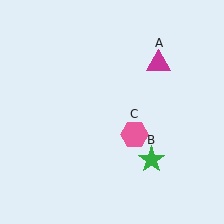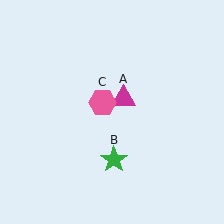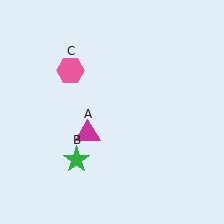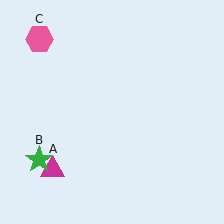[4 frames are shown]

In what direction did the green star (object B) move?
The green star (object B) moved left.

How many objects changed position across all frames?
3 objects changed position: magenta triangle (object A), green star (object B), pink hexagon (object C).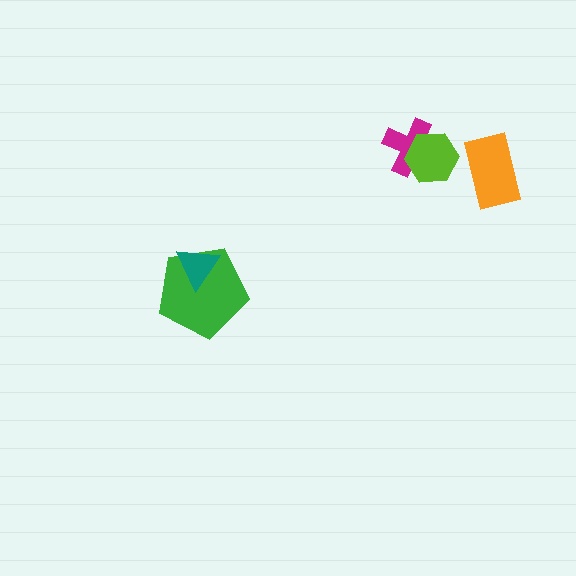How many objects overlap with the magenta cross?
1 object overlaps with the magenta cross.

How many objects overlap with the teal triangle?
1 object overlaps with the teal triangle.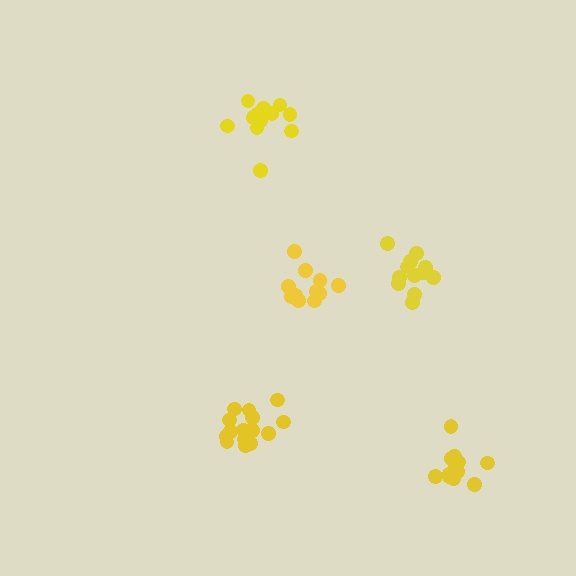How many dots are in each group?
Group 1: 12 dots, Group 2: 15 dots, Group 3: 11 dots, Group 4: 12 dots, Group 5: 13 dots (63 total).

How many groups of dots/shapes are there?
There are 5 groups.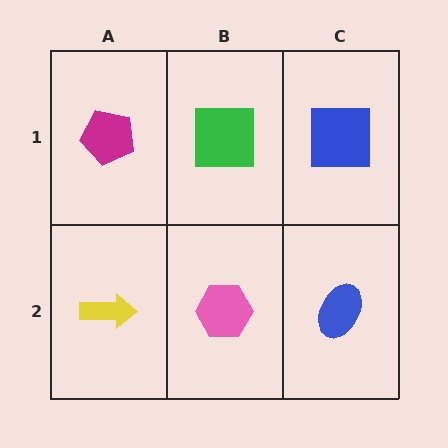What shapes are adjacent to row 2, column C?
A blue square (row 1, column C), a pink hexagon (row 2, column B).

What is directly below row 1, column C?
A blue ellipse.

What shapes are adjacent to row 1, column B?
A pink hexagon (row 2, column B), a magenta pentagon (row 1, column A), a blue square (row 1, column C).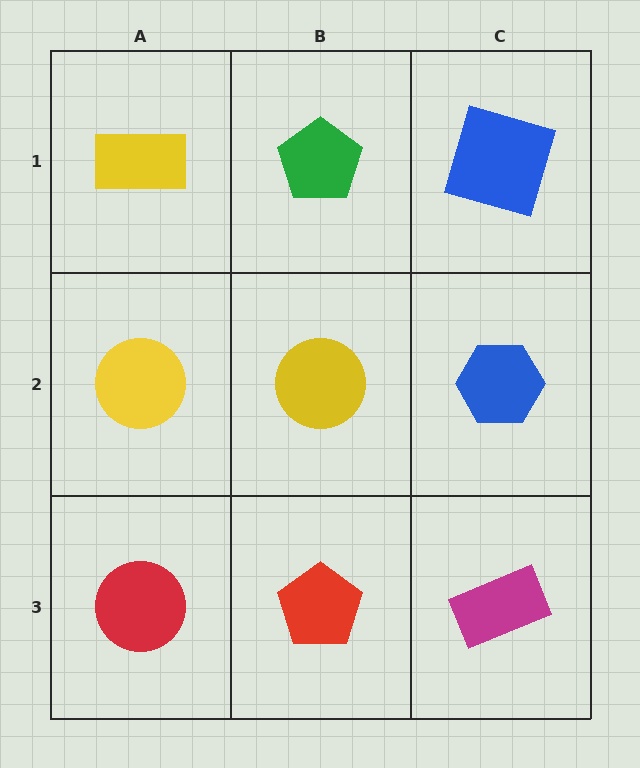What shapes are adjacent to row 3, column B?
A yellow circle (row 2, column B), a red circle (row 3, column A), a magenta rectangle (row 3, column C).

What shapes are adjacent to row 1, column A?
A yellow circle (row 2, column A), a green pentagon (row 1, column B).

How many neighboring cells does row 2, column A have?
3.